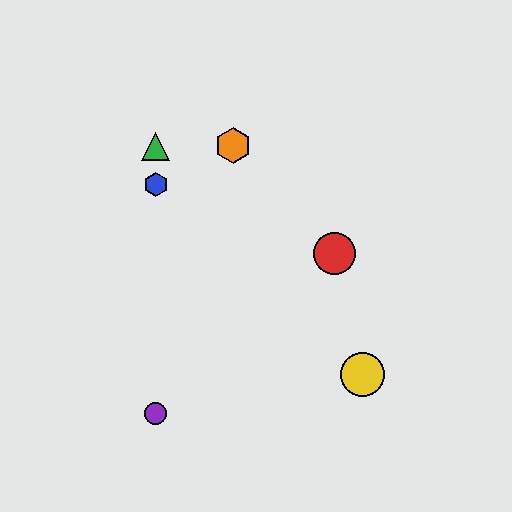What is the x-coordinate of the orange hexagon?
The orange hexagon is at x≈233.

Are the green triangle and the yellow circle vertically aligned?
No, the green triangle is at x≈156 and the yellow circle is at x≈363.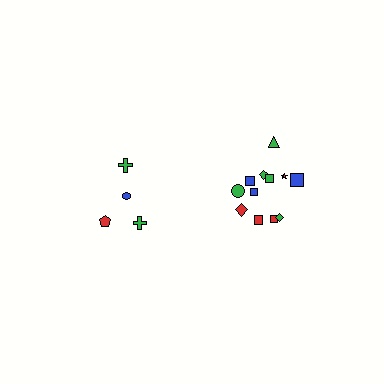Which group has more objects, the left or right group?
The right group.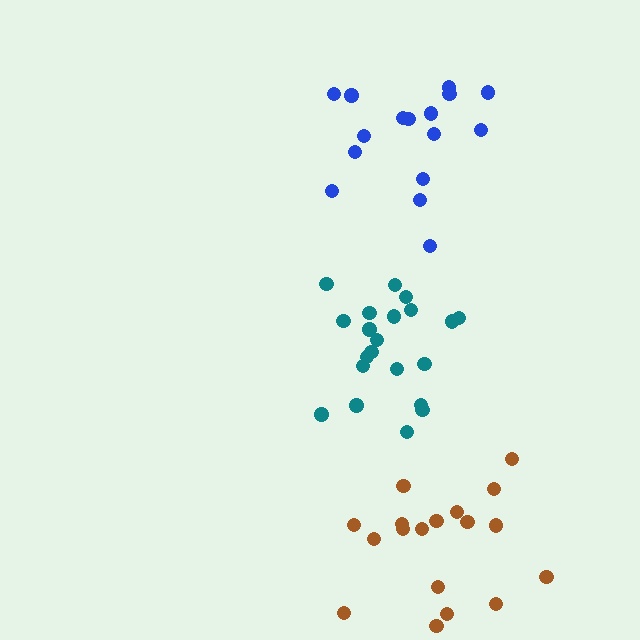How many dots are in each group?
Group 1: 18 dots, Group 2: 16 dots, Group 3: 21 dots (55 total).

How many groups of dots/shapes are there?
There are 3 groups.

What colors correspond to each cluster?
The clusters are colored: brown, blue, teal.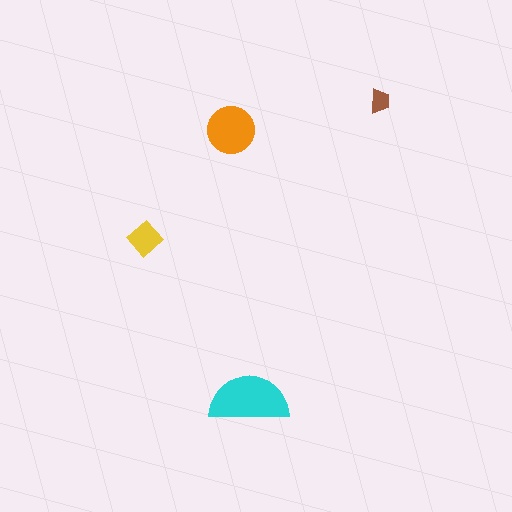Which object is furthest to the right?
The brown trapezoid is rightmost.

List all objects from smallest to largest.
The brown trapezoid, the yellow diamond, the orange circle, the cyan semicircle.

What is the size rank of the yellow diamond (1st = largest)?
3rd.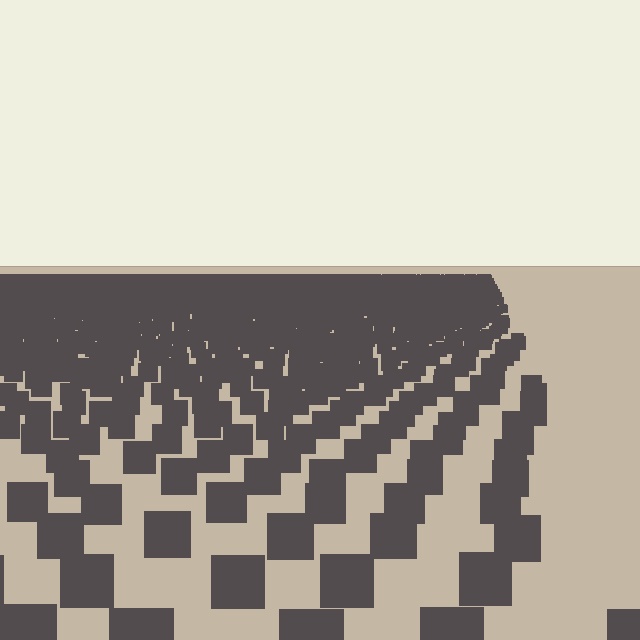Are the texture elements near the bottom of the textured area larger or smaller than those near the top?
Larger. Near the bottom, elements are closer to the viewer and appear at a bigger on-screen size.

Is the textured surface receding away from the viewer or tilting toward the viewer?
The surface is receding away from the viewer. Texture elements get smaller and denser toward the top.